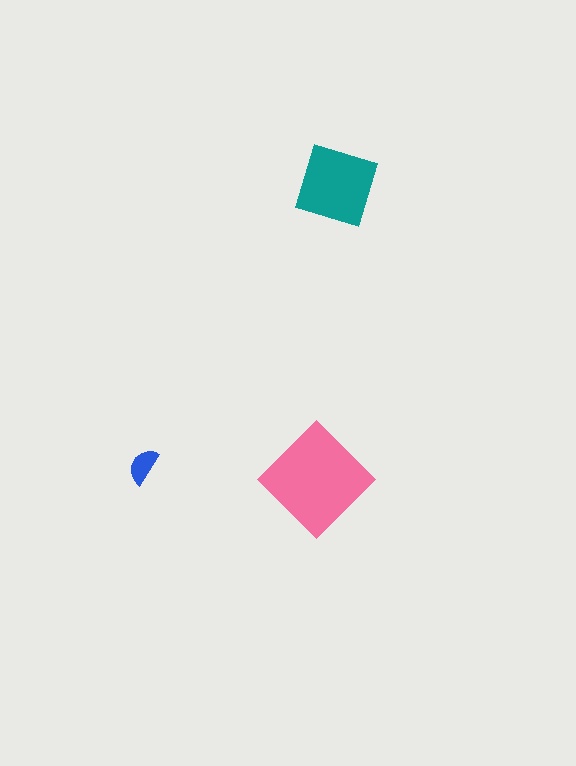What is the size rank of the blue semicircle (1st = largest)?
3rd.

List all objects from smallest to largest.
The blue semicircle, the teal square, the pink diamond.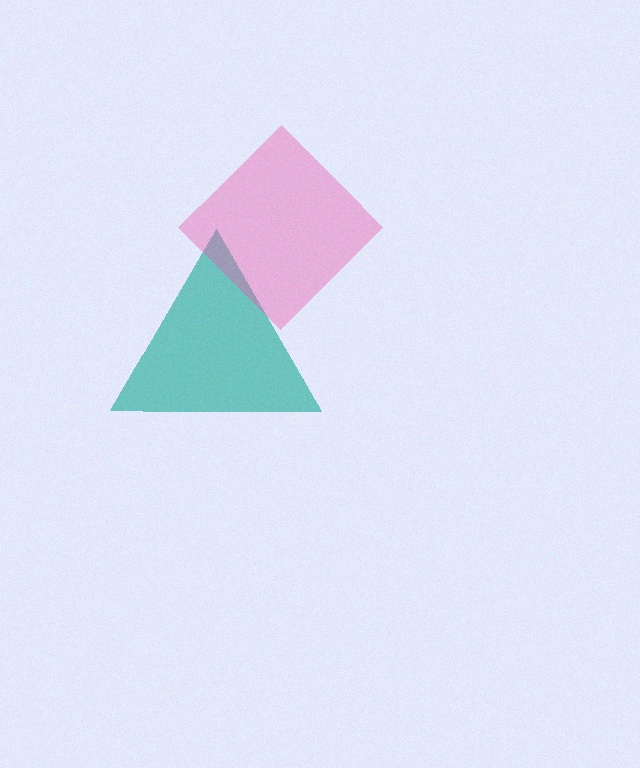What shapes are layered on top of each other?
The layered shapes are: a teal triangle, a pink diamond.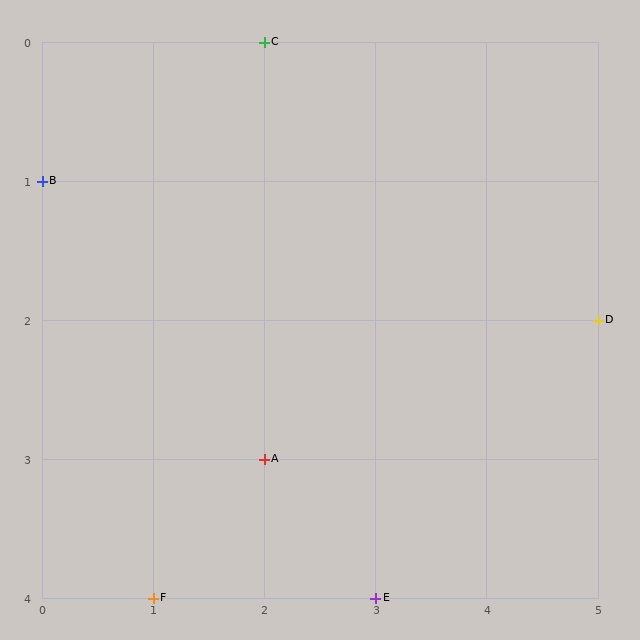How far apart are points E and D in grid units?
Points E and D are 2 columns and 2 rows apart (about 2.8 grid units diagonally).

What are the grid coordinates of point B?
Point B is at grid coordinates (0, 1).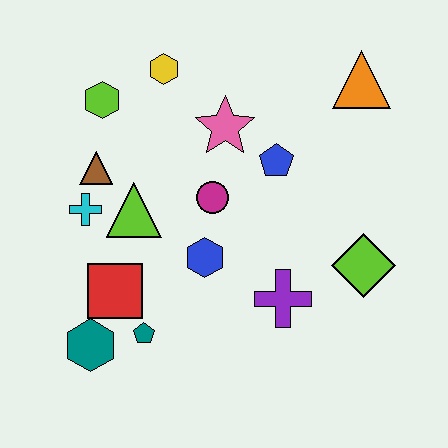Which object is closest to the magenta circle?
The blue hexagon is closest to the magenta circle.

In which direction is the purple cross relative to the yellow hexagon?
The purple cross is below the yellow hexagon.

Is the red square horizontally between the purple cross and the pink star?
No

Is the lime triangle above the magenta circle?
No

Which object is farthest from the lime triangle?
The orange triangle is farthest from the lime triangle.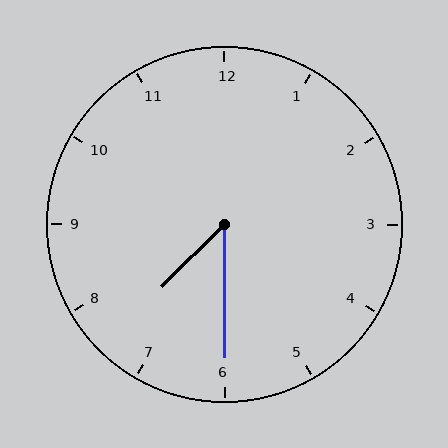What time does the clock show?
7:30.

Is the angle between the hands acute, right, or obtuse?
It is acute.